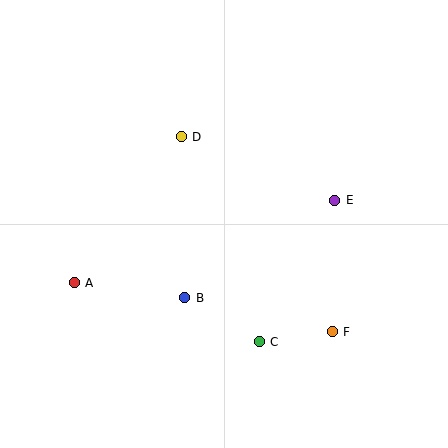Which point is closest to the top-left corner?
Point D is closest to the top-left corner.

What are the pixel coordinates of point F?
Point F is at (332, 332).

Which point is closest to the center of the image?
Point B at (185, 298) is closest to the center.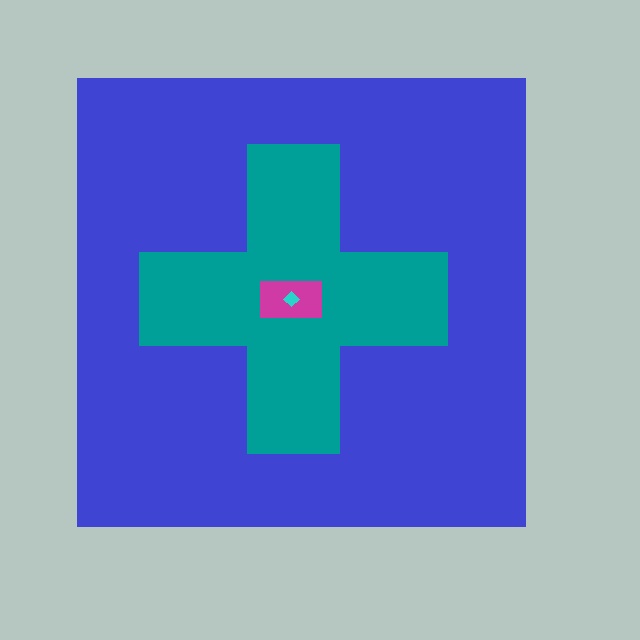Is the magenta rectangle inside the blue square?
Yes.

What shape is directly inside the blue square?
The teal cross.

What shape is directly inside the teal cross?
The magenta rectangle.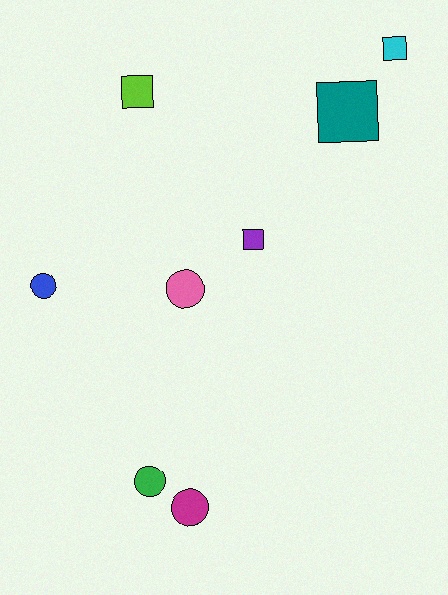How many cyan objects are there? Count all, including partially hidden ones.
There is 1 cyan object.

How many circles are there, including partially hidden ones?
There are 4 circles.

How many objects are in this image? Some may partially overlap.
There are 8 objects.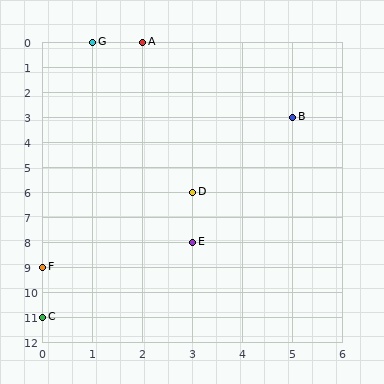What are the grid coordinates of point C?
Point C is at grid coordinates (0, 11).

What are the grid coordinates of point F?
Point F is at grid coordinates (0, 9).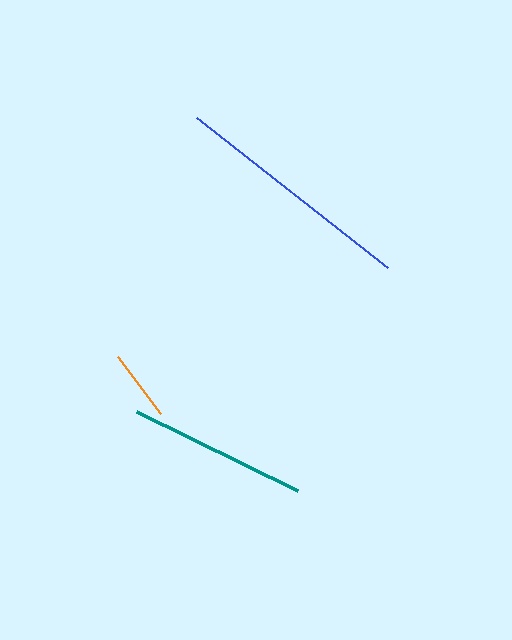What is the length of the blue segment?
The blue segment is approximately 243 pixels long.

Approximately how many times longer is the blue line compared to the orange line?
The blue line is approximately 3.4 times the length of the orange line.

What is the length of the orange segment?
The orange segment is approximately 71 pixels long.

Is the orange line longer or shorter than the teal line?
The teal line is longer than the orange line.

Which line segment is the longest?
The blue line is the longest at approximately 243 pixels.